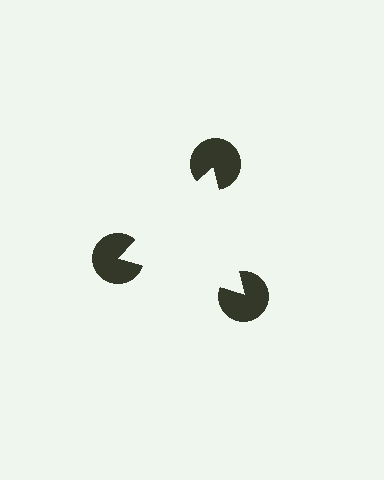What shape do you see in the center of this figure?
An illusory triangle — its edges are inferred from the aligned wedge cuts in the pac-man discs, not physically drawn.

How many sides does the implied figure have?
3 sides.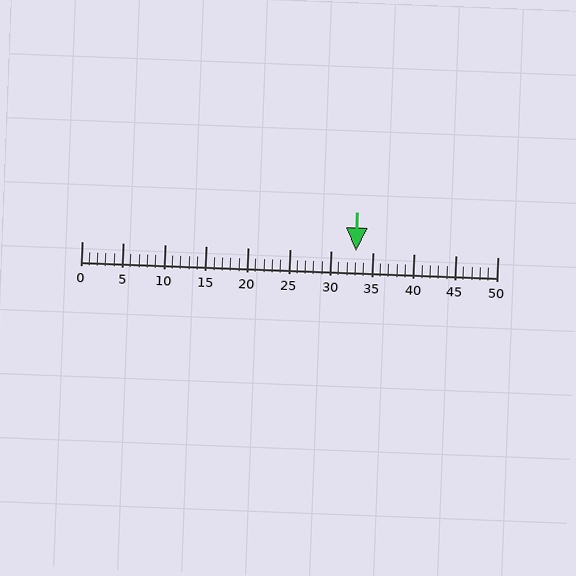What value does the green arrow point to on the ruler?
The green arrow points to approximately 33.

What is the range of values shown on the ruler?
The ruler shows values from 0 to 50.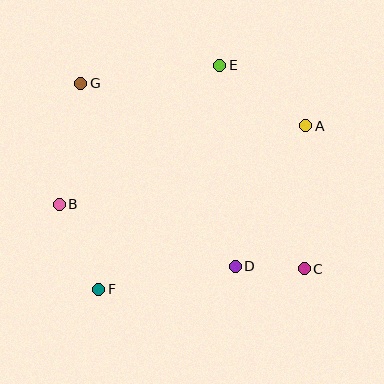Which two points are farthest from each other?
Points C and G are farthest from each other.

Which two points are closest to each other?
Points C and D are closest to each other.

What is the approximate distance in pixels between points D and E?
The distance between D and E is approximately 202 pixels.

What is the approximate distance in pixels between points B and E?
The distance between B and E is approximately 212 pixels.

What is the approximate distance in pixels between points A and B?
The distance between A and B is approximately 259 pixels.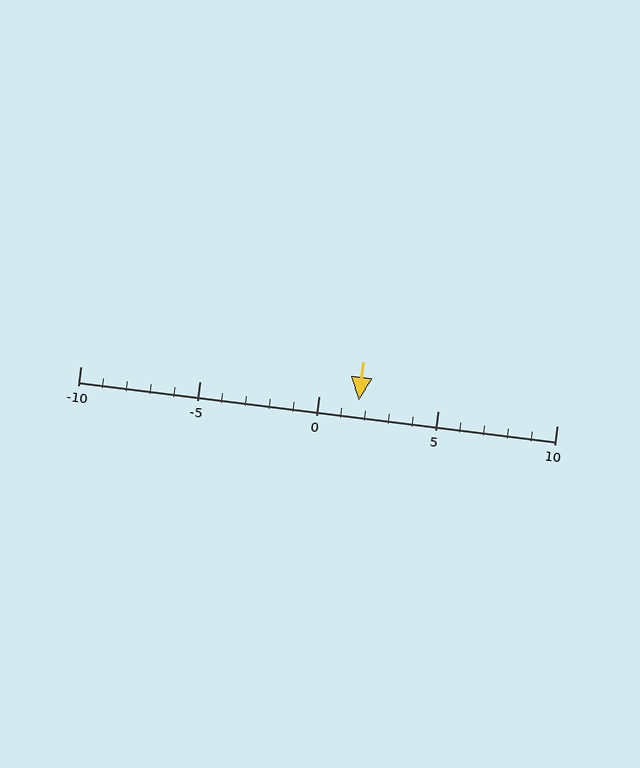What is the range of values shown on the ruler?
The ruler shows values from -10 to 10.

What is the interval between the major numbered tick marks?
The major tick marks are spaced 5 units apart.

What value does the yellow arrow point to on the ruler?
The yellow arrow points to approximately 2.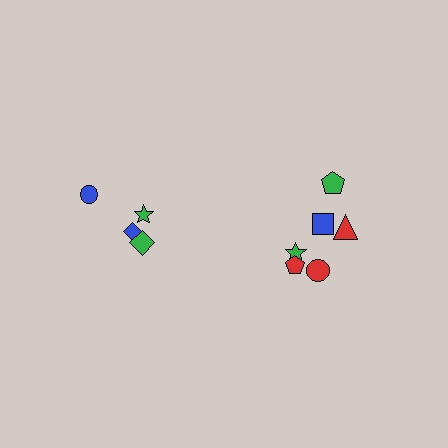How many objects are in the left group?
There are 4 objects.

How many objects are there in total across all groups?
There are 10 objects.